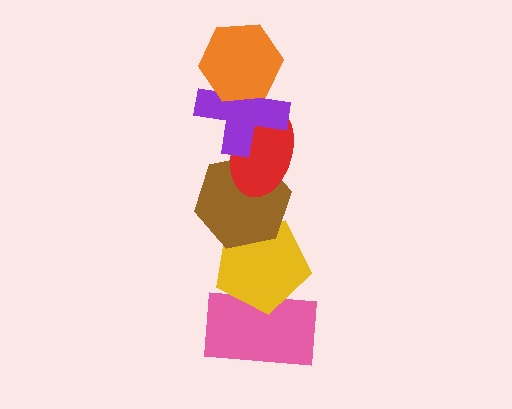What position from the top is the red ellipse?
The red ellipse is 3rd from the top.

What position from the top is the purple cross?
The purple cross is 2nd from the top.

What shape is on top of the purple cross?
The orange hexagon is on top of the purple cross.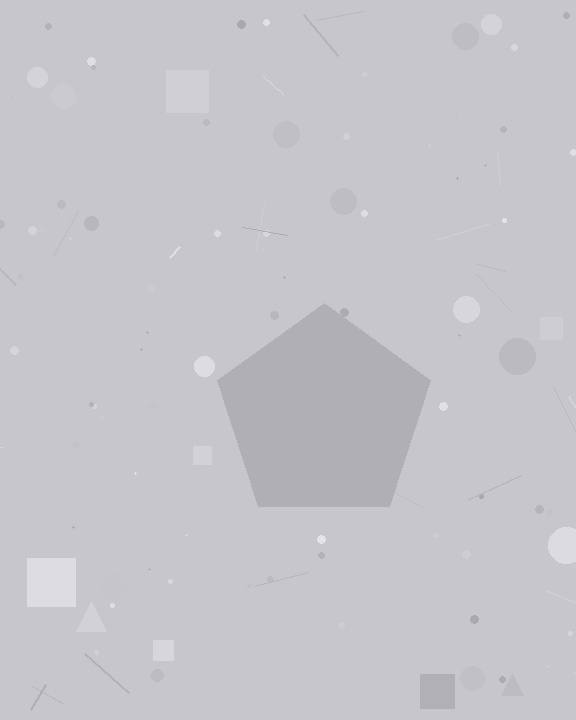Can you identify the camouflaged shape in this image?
The camouflaged shape is a pentagon.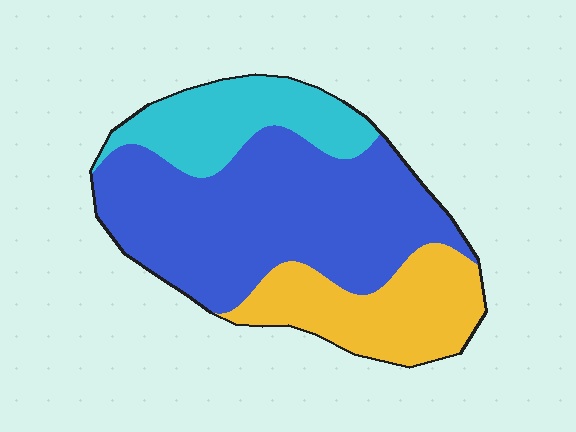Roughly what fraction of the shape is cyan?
Cyan takes up about one fifth (1/5) of the shape.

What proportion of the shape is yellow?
Yellow covers 24% of the shape.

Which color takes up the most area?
Blue, at roughly 55%.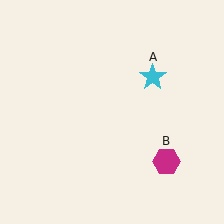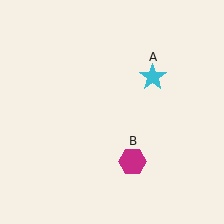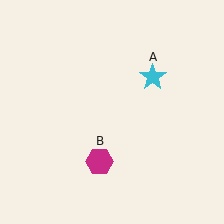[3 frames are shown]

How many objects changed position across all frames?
1 object changed position: magenta hexagon (object B).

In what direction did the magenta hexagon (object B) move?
The magenta hexagon (object B) moved left.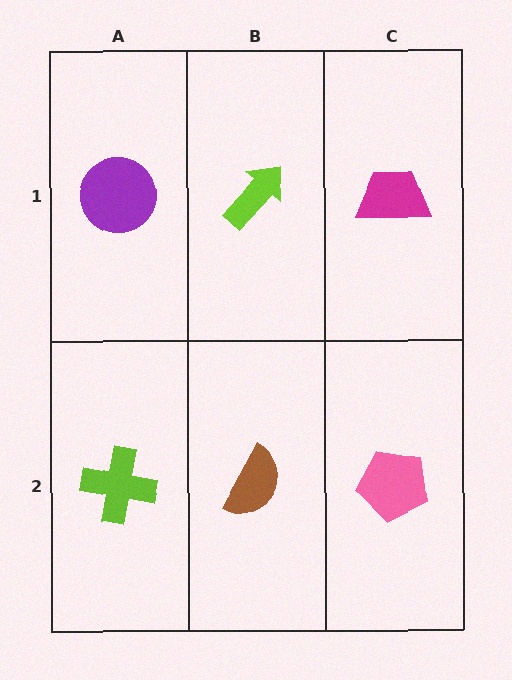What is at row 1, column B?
A lime arrow.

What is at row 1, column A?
A purple circle.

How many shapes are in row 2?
3 shapes.